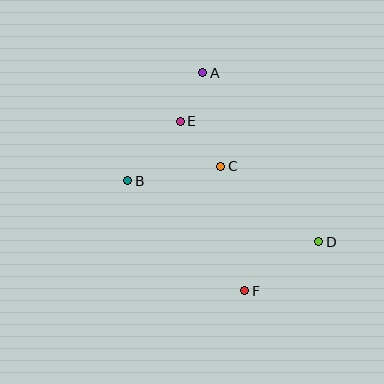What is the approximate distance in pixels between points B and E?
The distance between B and E is approximately 80 pixels.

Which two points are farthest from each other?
Points A and F are farthest from each other.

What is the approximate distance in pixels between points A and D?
The distance between A and D is approximately 205 pixels.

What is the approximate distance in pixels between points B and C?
The distance between B and C is approximately 94 pixels.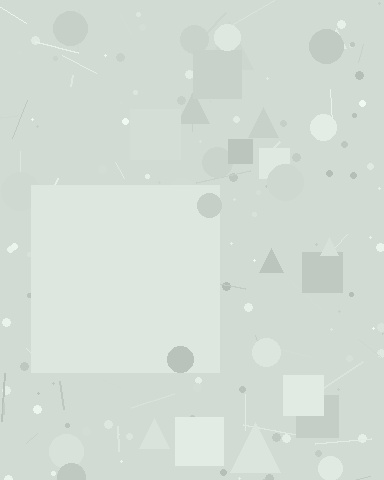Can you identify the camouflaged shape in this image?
The camouflaged shape is a square.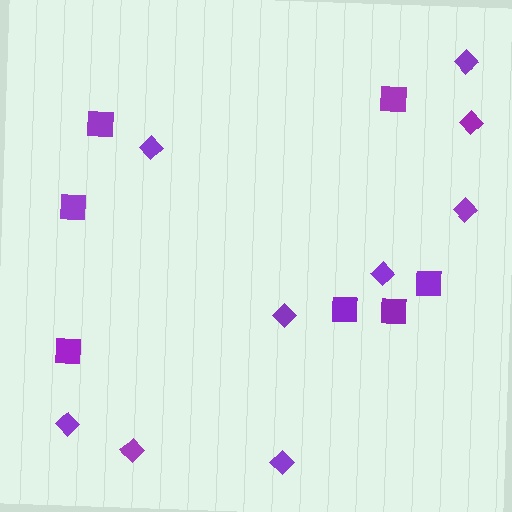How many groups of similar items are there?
There are 2 groups: one group of squares (7) and one group of diamonds (9).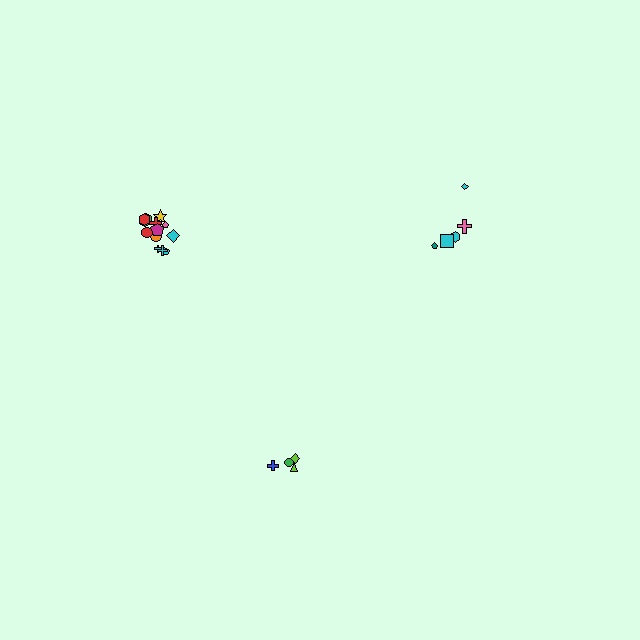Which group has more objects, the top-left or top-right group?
The top-left group.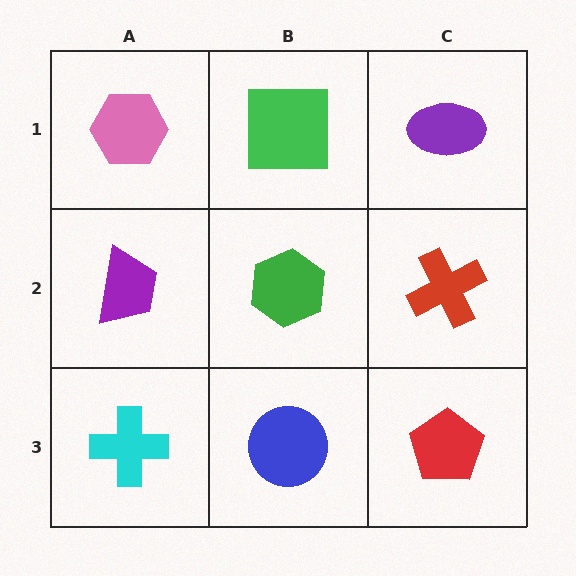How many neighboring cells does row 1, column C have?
2.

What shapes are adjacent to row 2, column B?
A green square (row 1, column B), a blue circle (row 3, column B), a purple trapezoid (row 2, column A), a red cross (row 2, column C).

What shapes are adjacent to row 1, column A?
A purple trapezoid (row 2, column A), a green square (row 1, column B).